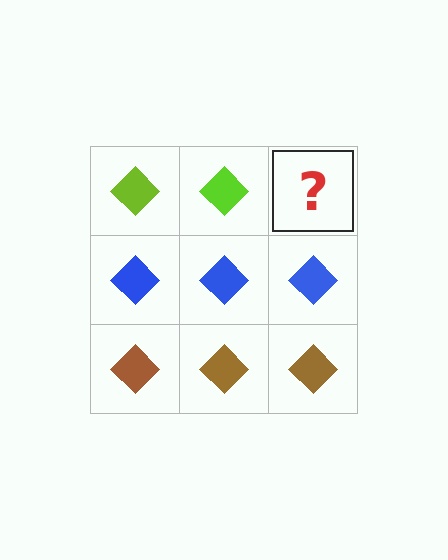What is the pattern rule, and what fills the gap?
The rule is that each row has a consistent color. The gap should be filled with a lime diamond.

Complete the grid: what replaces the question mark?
The question mark should be replaced with a lime diamond.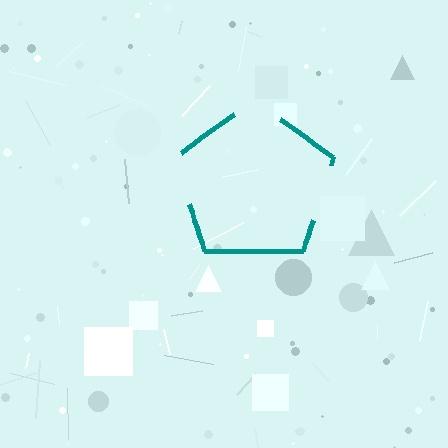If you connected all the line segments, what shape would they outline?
They would outline a pentagon.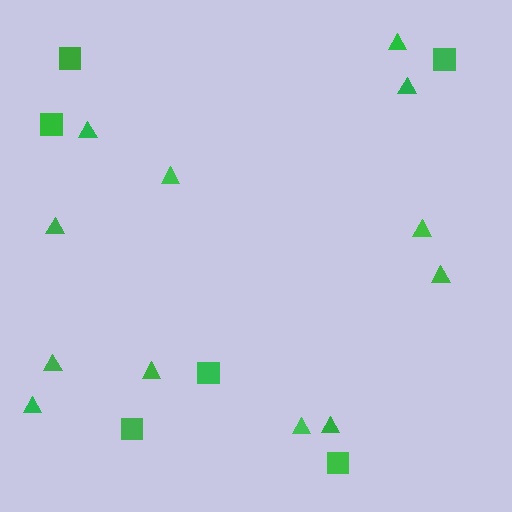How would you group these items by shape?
There are 2 groups: one group of triangles (12) and one group of squares (6).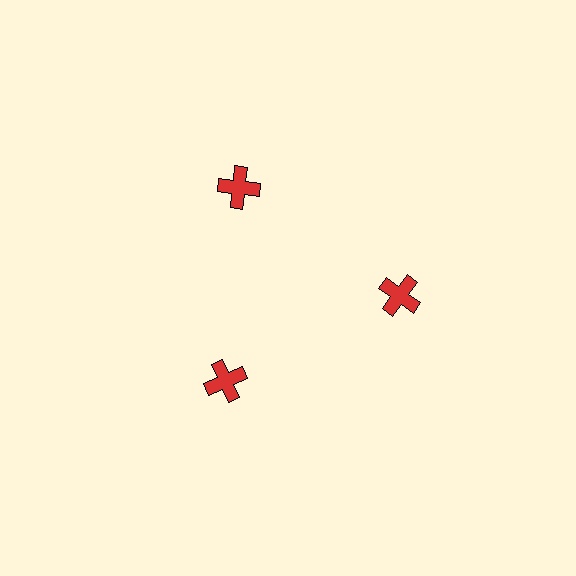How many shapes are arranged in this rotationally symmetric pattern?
There are 3 shapes, arranged in 3 groups of 1.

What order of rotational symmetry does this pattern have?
This pattern has 3-fold rotational symmetry.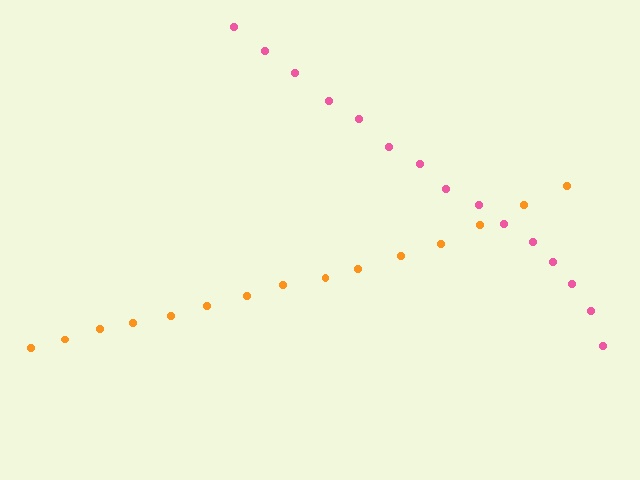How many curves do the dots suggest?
There are 2 distinct paths.